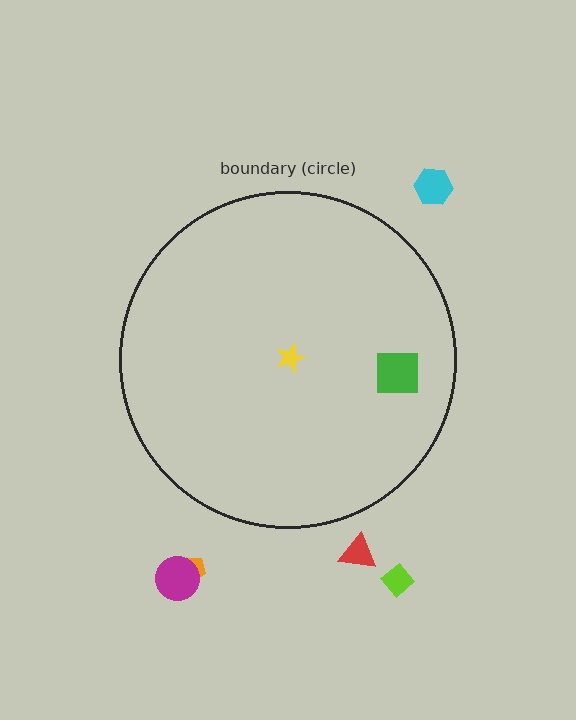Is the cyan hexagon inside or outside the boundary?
Outside.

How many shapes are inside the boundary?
2 inside, 5 outside.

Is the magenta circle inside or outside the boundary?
Outside.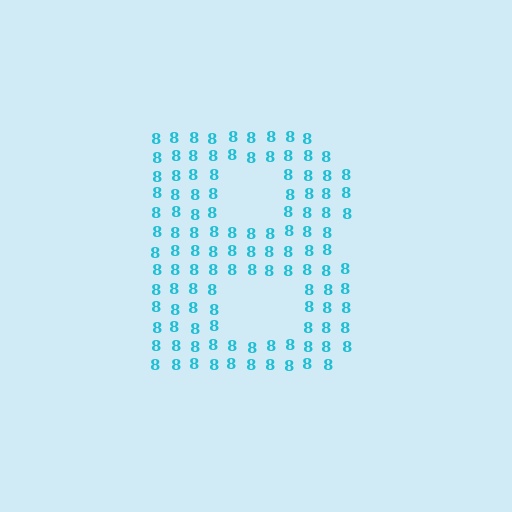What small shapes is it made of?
It is made of small digit 8's.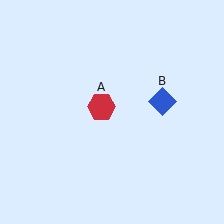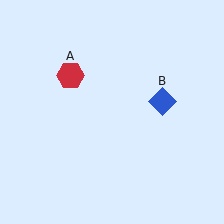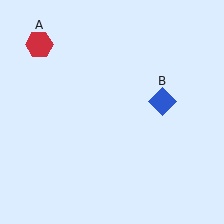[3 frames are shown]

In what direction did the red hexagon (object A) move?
The red hexagon (object A) moved up and to the left.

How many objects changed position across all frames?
1 object changed position: red hexagon (object A).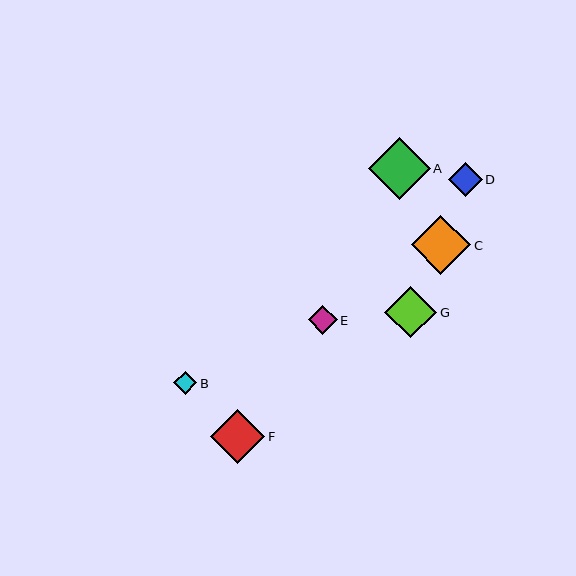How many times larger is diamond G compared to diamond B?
Diamond G is approximately 2.2 times the size of diamond B.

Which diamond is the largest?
Diamond A is the largest with a size of approximately 62 pixels.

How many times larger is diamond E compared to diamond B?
Diamond E is approximately 1.3 times the size of diamond B.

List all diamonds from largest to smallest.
From largest to smallest: A, C, F, G, D, E, B.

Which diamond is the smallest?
Diamond B is the smallest with a size of approximately 23 pixels.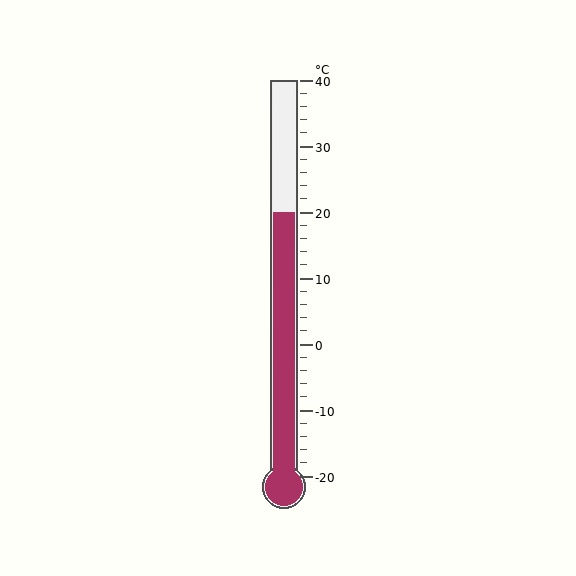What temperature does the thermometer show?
The thermometer shows approximately 20°C.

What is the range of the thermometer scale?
The thermometer scale ranges from -20°C to 40°C.